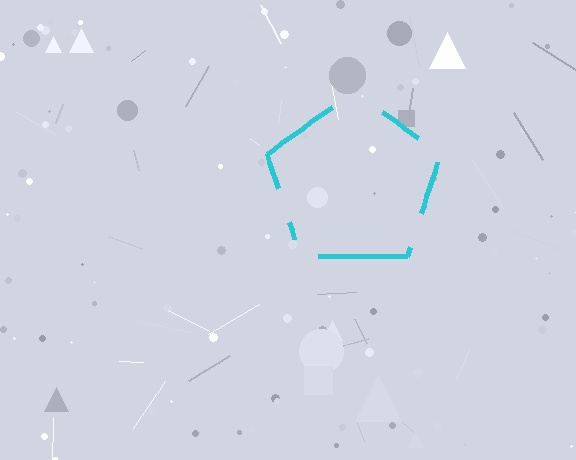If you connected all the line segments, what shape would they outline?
They would outline a pentagon.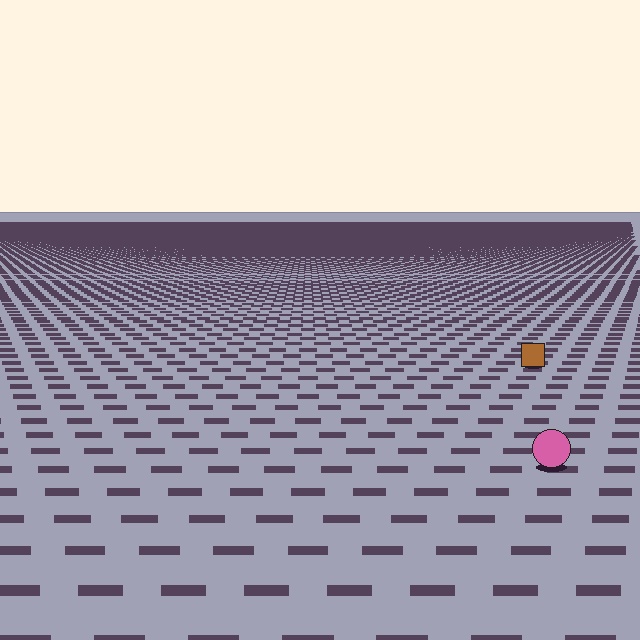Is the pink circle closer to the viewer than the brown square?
Yes. The pink circle is closer — you can tell from the texture gradient: the ground texture is coarser near it.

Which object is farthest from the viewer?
The brown square is farthest from the viewer. It appears smaller and the ground texture around it is denser.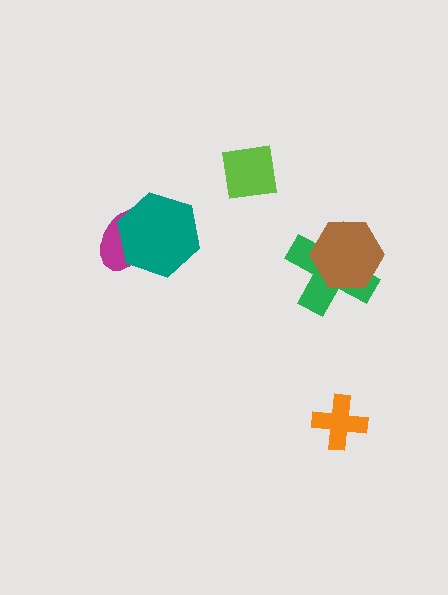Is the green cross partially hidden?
Yes, it is partially covered by another shape.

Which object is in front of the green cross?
The brown hexagon is in front of the green cross.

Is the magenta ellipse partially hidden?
Yes, it is partially covered by another shape.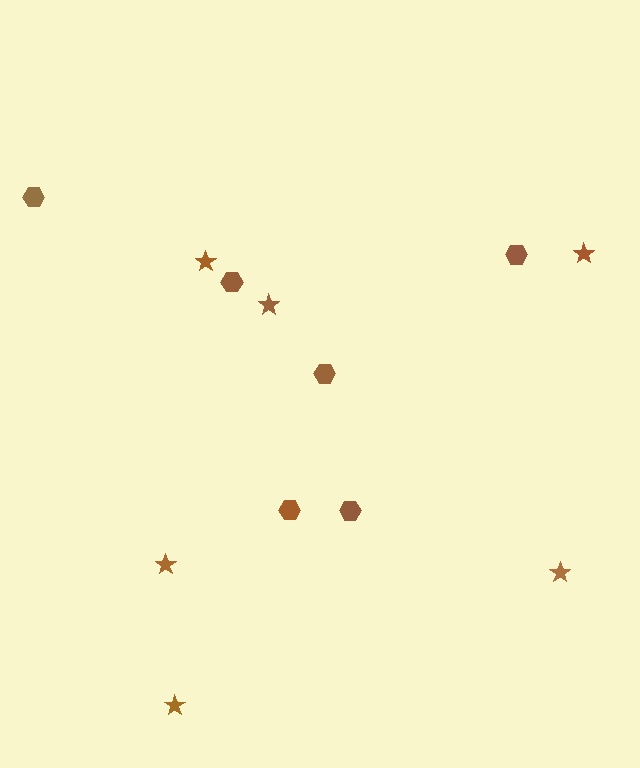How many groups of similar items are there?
There are 2 groups: one group of stars (6) and one group of hexagons (6).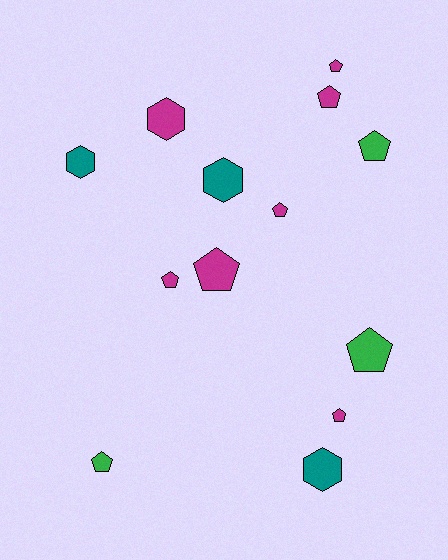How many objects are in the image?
There are 13 objects.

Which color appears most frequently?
Magenta, with 7 objects.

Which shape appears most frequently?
Pentagon, with 9 objects.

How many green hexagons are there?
There are no green hexagons.